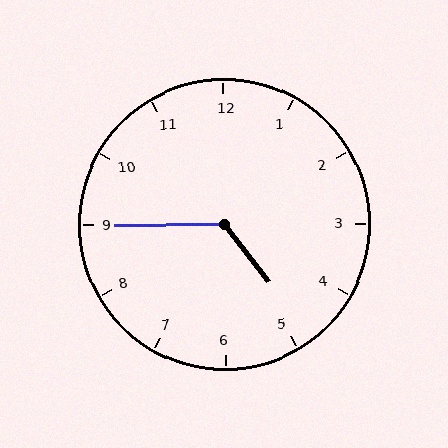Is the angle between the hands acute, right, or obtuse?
It is obtuse.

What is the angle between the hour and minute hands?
Approximately 128 degrees.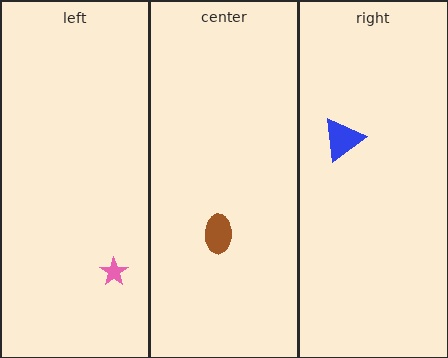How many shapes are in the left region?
1.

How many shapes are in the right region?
1.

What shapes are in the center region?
The brown ellipse.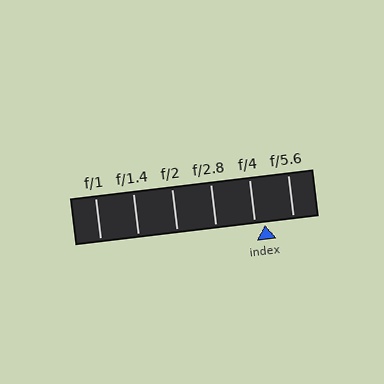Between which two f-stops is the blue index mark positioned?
The index mark is between f/4 and f/5.6.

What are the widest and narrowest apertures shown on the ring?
The widest aperture shown is f/1 and the narrowest is f/5.6.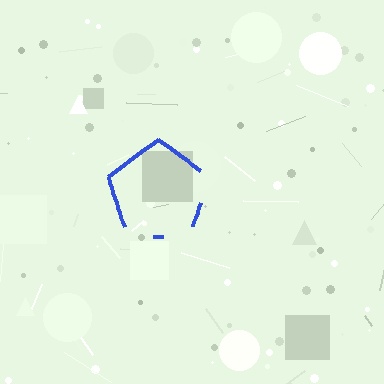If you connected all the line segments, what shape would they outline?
They would outline a pentagon.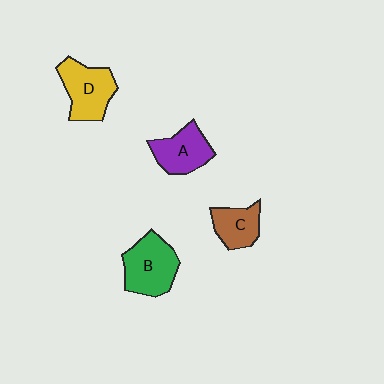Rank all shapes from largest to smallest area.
From largest to smallest: B (green), D (yellow), A (purple), C (brown).